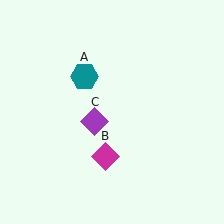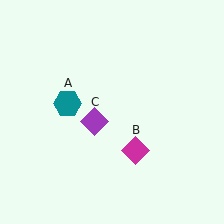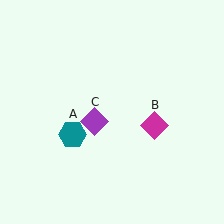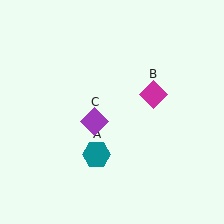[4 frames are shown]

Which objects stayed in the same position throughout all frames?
Purple diamond (object C) remained stationary.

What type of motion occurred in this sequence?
The teal hexagon (object A), magenta diamond (object B) rotated counterclockwise around the center of the scene.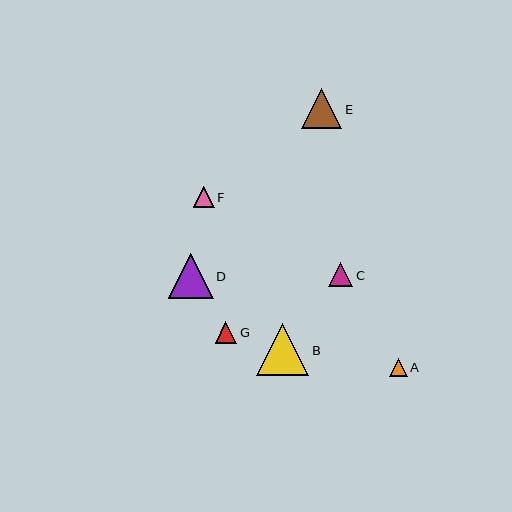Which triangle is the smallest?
Triangle A is the smallest with a size of approximately 18 pixels.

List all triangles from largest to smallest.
From largest to smallest: B, D, E, C, G, F, A.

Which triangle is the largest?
Triangle B is the largest with a size of approximately 52 pixels.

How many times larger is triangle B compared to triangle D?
Triangle B is approximately 1.2 times the size of triangle D.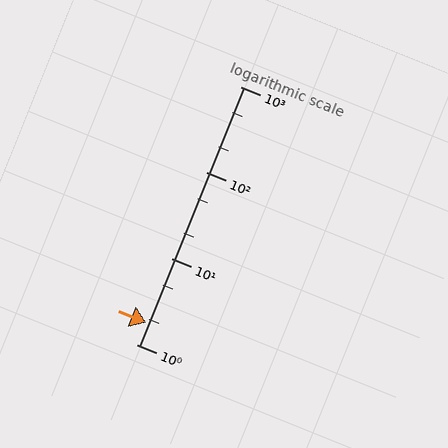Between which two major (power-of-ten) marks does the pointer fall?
The pointer is between 1 and 10.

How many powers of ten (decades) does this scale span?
The scale spans 3 decades, from 1 to 1000.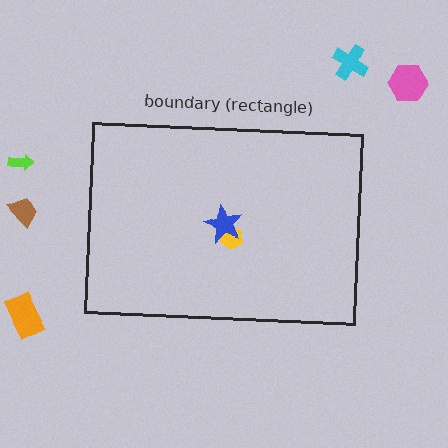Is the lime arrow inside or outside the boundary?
Outside.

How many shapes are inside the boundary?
2 inside, 5 outside.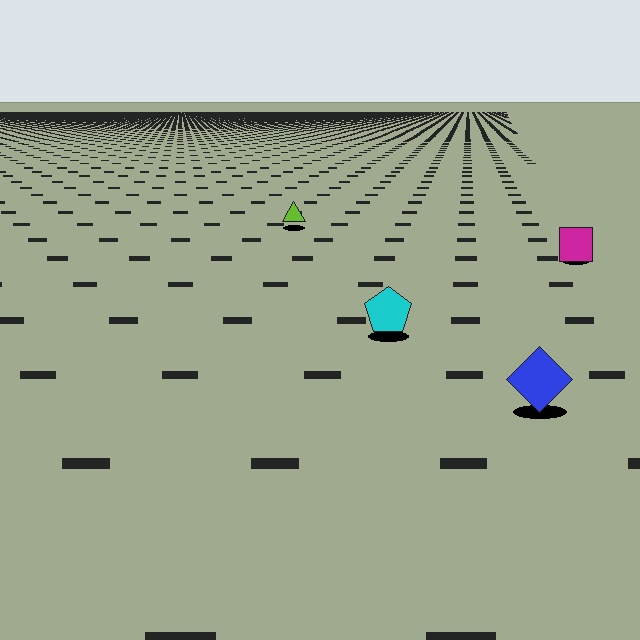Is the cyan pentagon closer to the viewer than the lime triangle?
Yes. The cyan pentagon is closer — you can tell from the texture gradient: the ground texture is coarser near it.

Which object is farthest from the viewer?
The lime triangle is farthest from the viewer. It appears smaller and the ground texture around it is denser.